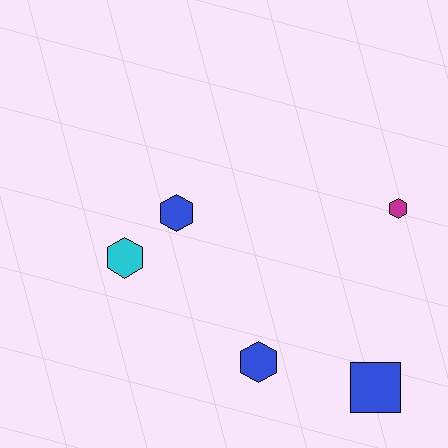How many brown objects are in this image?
There are no brown objects.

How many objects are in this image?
There are 5 objects.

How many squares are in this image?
There is 1 square.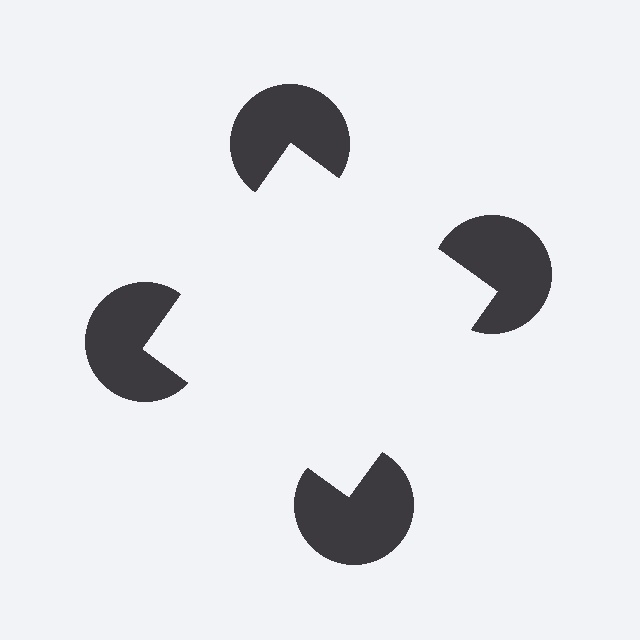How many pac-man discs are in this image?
There are 4 — one at each vertex of the illusory square.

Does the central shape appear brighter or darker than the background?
It typically appears slightly brighter than the background, even though no actual brightness change is drawn.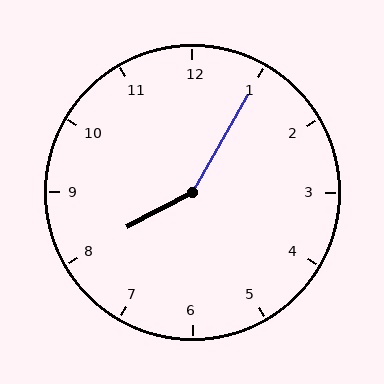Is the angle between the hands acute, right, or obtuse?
It is obtuse.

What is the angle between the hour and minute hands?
Approximately 148 degrees.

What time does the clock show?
8:05.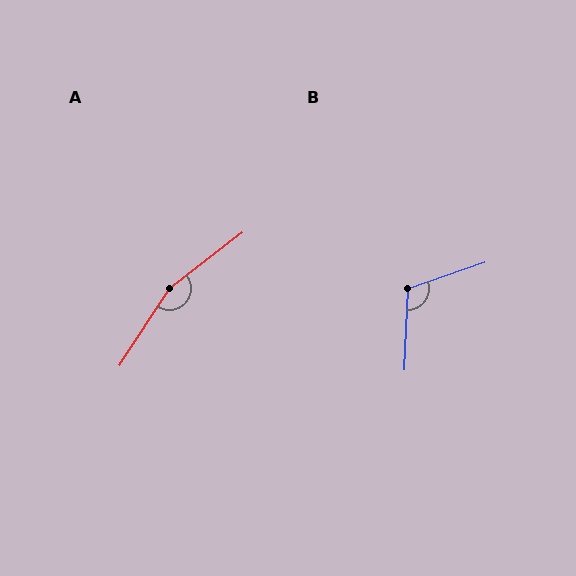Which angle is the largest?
A, at approximately 160 degrees.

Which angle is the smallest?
B, at approximately 112 degrees.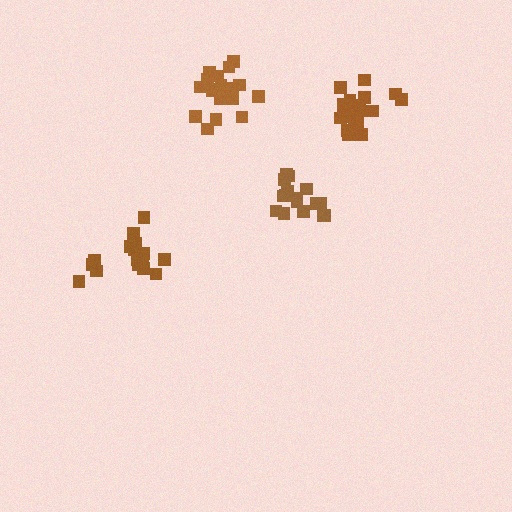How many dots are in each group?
Group 1: 18 dots, Group 2: 17 dots, Group 3: 18 dots, Group 4: 20 dots (73 total).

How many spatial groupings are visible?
There are 4 spatial groupings.